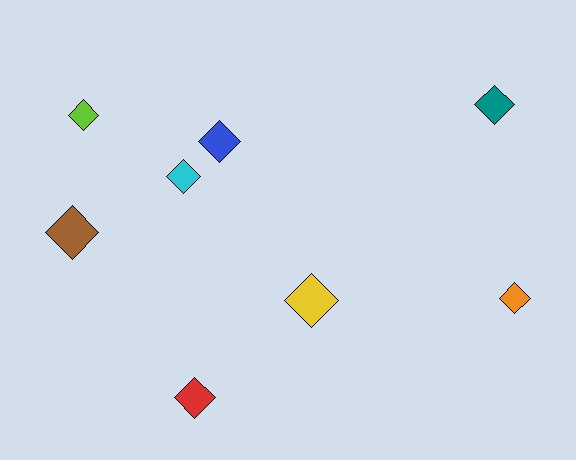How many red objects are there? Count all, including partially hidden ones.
There is 1 red object.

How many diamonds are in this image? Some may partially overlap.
There are 8 diamonds.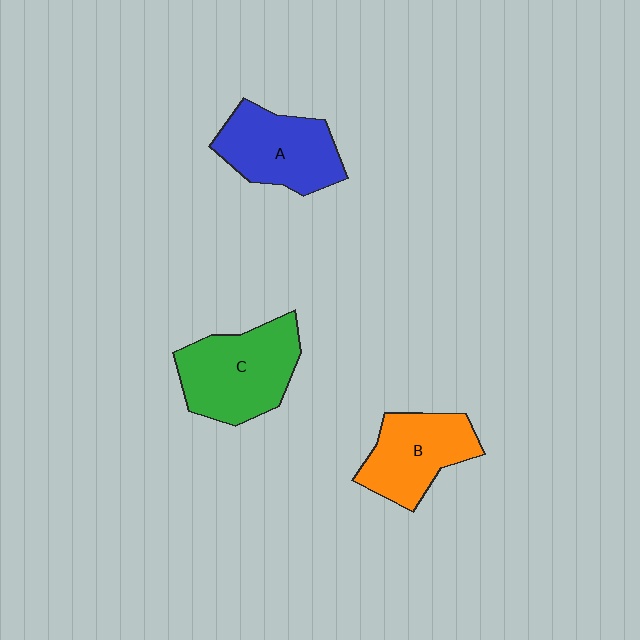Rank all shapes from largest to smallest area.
From largest to smallest: C (green), A (blue), B (orange).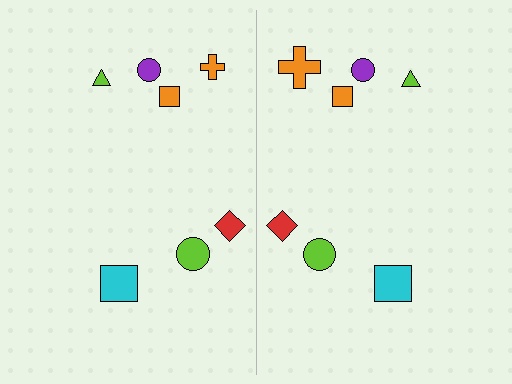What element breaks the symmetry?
The orange cross on the right side has a different size than its mirror counterpart.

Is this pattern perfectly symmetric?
No, the pattern is not perfectly symmetric. The orange cross on the right side has a different size than its mirror counterpart.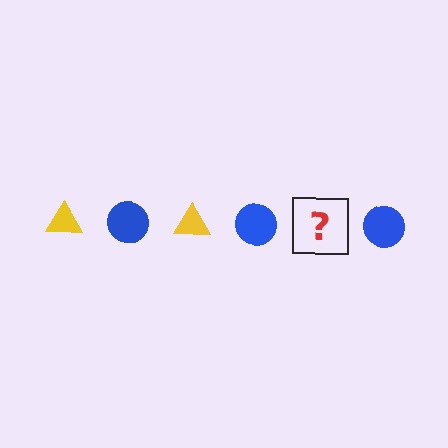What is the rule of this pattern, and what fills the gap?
The rule is that the pattern alternates between yellow triangle and blue circle. The gap should be filled with a yellow triangle.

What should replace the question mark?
The question mark should be replaced with a yellow triangle.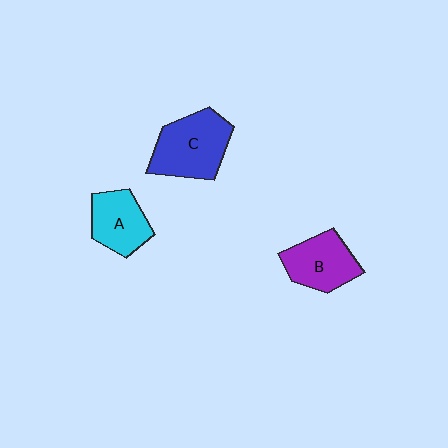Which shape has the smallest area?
Shape A (cyan).